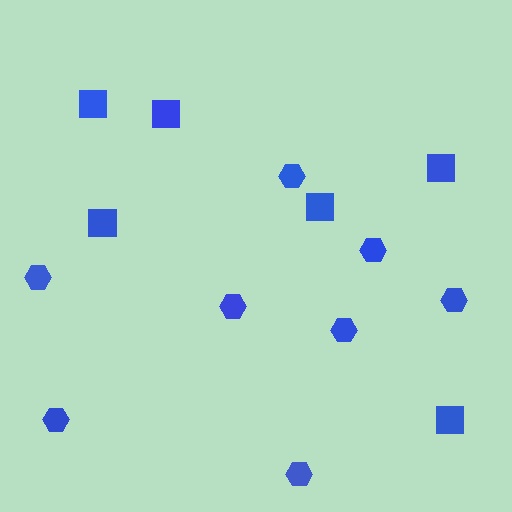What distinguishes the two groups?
There are 2 groups: one group of squares (6) and one group of hexagons (8).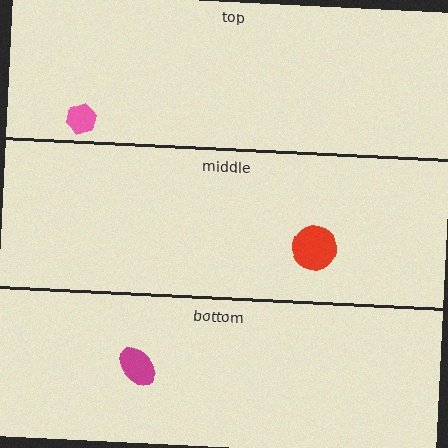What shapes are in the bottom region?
The magenta ellipse.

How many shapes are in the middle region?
1.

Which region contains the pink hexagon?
The top region.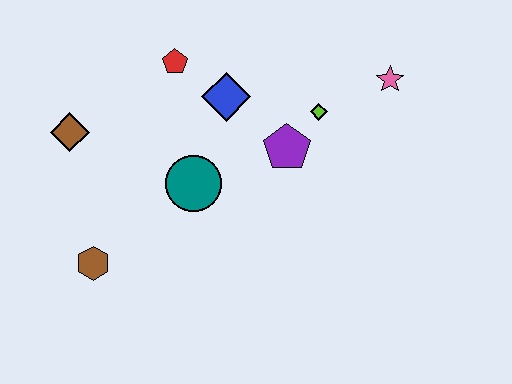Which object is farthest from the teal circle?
The pink star is farthest from the teal circle.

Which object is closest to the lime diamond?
The purple pentagon is closest to the lime diamond.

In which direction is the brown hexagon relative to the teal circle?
The brown hexagon is to the left of the teal circle.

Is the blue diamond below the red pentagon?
Yes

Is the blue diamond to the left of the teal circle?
No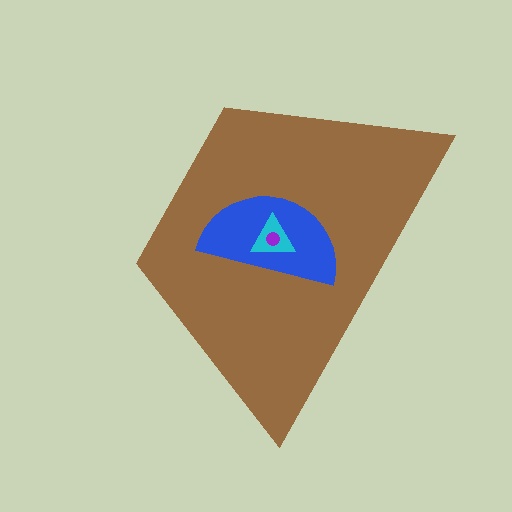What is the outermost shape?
The brown trapezoid.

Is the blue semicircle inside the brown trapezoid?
Yes.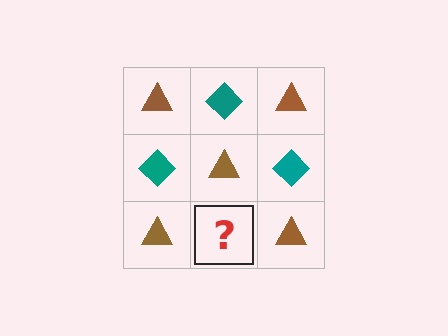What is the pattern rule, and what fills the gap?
The rule is that it alternates brown triangle and teal diamond in a checkerboard pattern. The gap should be filled with a teal diamond.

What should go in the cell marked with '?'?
The missing cell should contain a teal diamond.